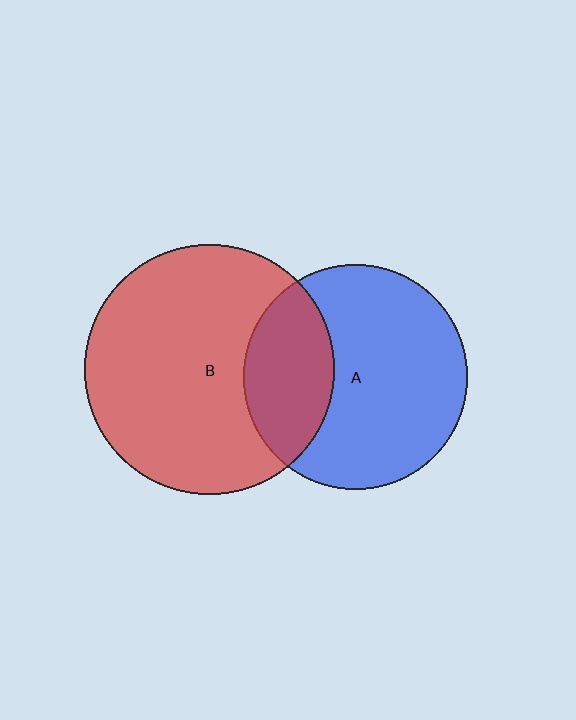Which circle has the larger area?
Circle B (red).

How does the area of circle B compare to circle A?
Approximately 1.2 times.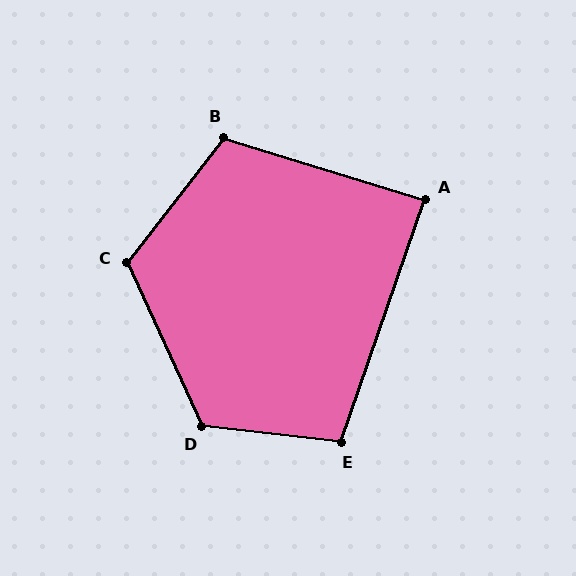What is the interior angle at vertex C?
Approximately 118 degrees (obtuse).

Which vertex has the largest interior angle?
D, at approximately 121 degrees.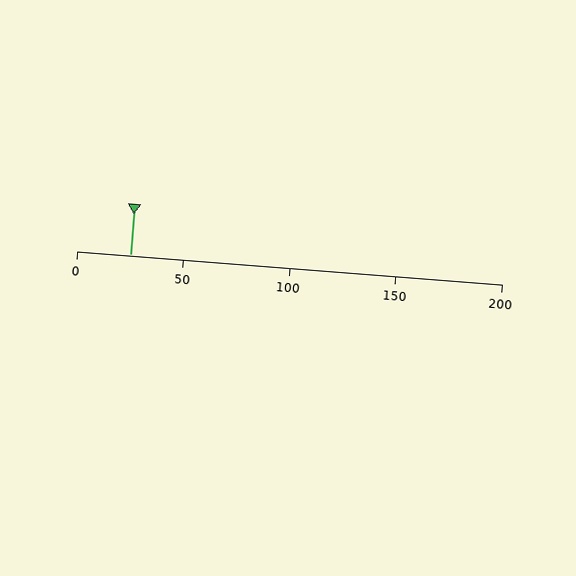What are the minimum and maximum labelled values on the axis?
The axis runs from 0 to 200.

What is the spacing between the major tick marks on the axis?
The major ticks are spaced 50 apart.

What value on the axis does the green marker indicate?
The marker indicates approximately 25.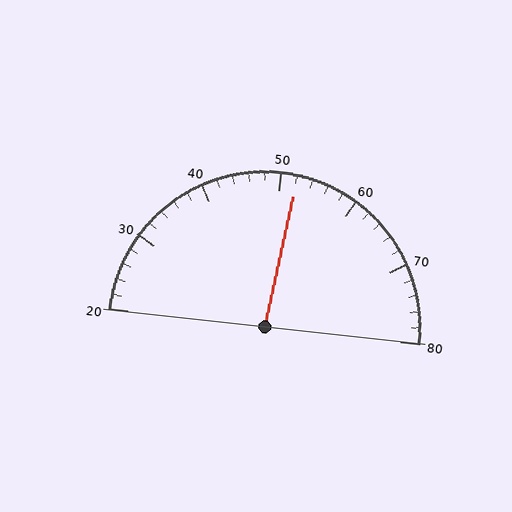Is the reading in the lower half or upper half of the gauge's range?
The reading is in the upper half of the range (20 to 80).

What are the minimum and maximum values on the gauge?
The gauge ranges from 20 to 80.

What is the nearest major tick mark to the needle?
The nearest major tick mark is 50.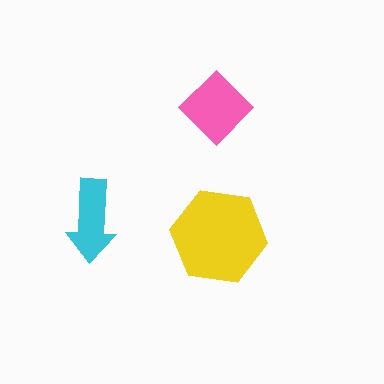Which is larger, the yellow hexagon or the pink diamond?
The yellow hexagon.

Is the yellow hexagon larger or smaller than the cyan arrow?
Larger.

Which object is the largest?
The yellow hexagon.